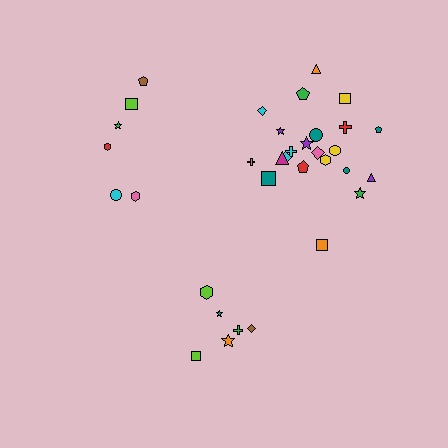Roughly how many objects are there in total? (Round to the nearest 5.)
Roughly 35 objects in total.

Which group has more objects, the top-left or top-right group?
The top-right group.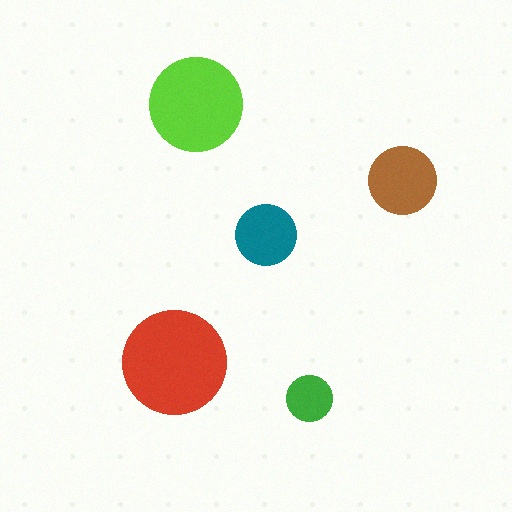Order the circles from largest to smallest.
the red one, the lime one, the brown one, the teal one, the green one.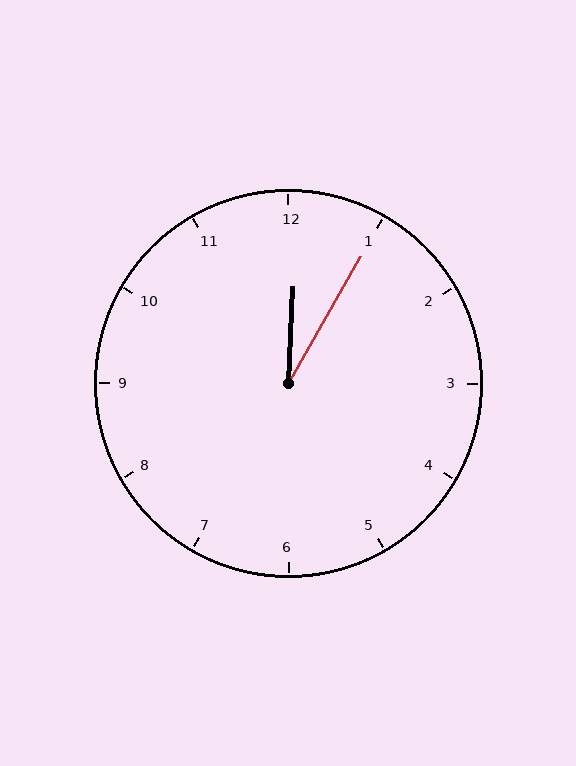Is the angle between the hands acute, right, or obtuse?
It is acute.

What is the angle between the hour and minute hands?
Approximately 28 degrees.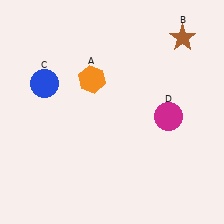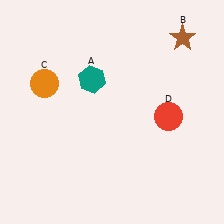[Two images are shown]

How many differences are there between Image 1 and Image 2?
There are 3 differences between the two images.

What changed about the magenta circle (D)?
In Image 1, D is magenta. In Image 2, it changed to red.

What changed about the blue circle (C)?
In Image 1, C is blue. In Image 2, it changed to orange.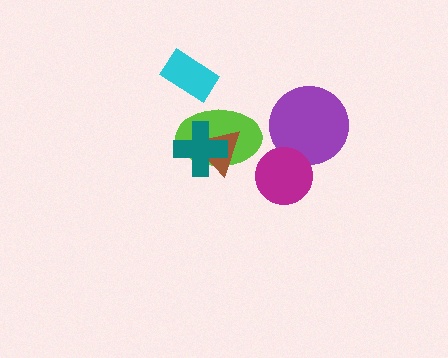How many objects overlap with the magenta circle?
1 object overlaps with the magenta circle.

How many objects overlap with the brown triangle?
2 objects overlap with the brown triangle.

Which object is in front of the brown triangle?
The teal cross is in front of the brown triangle.